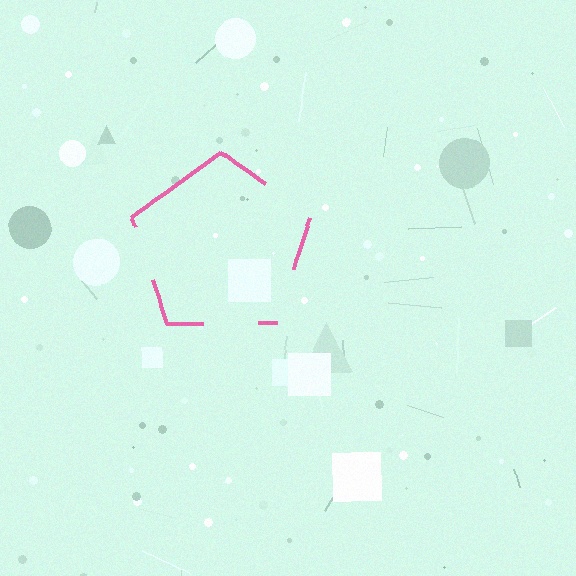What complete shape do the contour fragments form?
The contour fragments form a pentagon.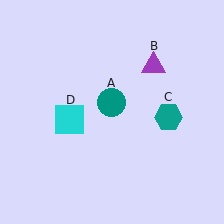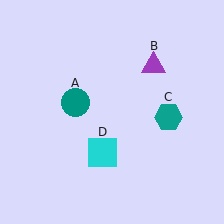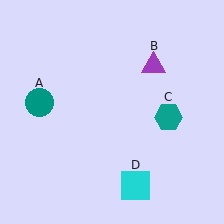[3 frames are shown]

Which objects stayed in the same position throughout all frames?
Purple triangle (object B) and teal hexagon (object C) remained stationary.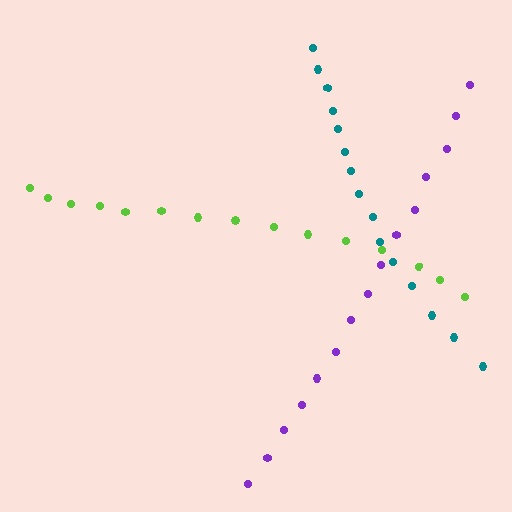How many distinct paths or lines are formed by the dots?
There are 3 distinct paths.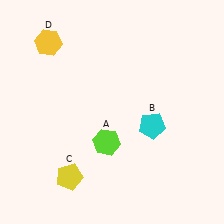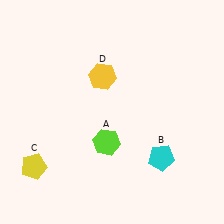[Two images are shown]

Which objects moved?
The objects that moved are: the cyan pentagon (B), the yellow pentagon (C), the yellow hexagon (D).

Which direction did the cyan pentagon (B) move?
The cyan pentagon (B) moved down.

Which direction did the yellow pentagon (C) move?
The yellow pentagon (C) moved left.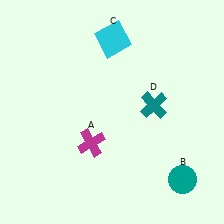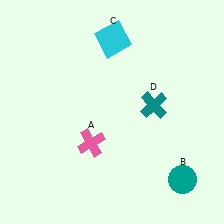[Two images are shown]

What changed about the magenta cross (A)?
In Image 1, A is magenta. In Image 2, it changed to pink.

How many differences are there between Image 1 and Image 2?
There is 1 difference between the two images.